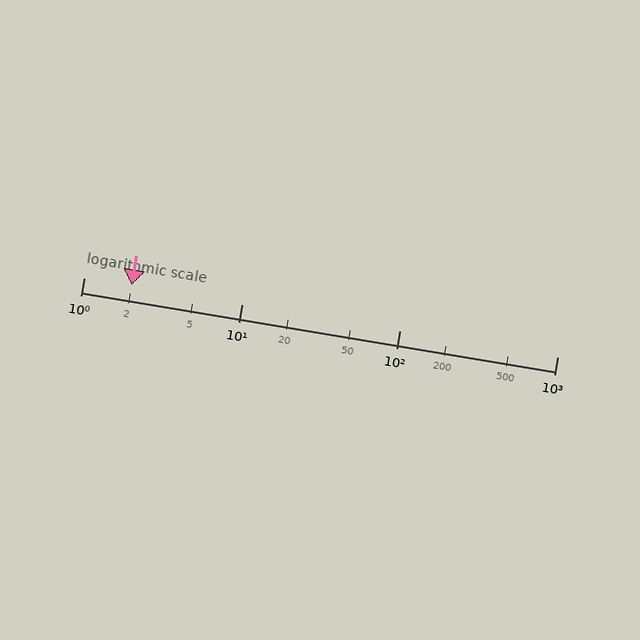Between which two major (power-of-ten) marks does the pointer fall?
The pointer is between 1 and 10.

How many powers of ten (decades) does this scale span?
The scale spans 3 decades, from 1 to 1000.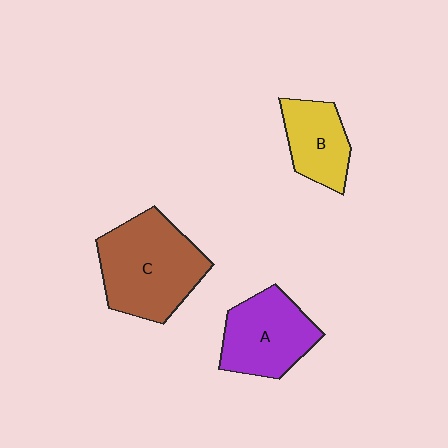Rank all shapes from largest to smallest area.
From largest to smallest: C (brown), A (purple), B (yellow).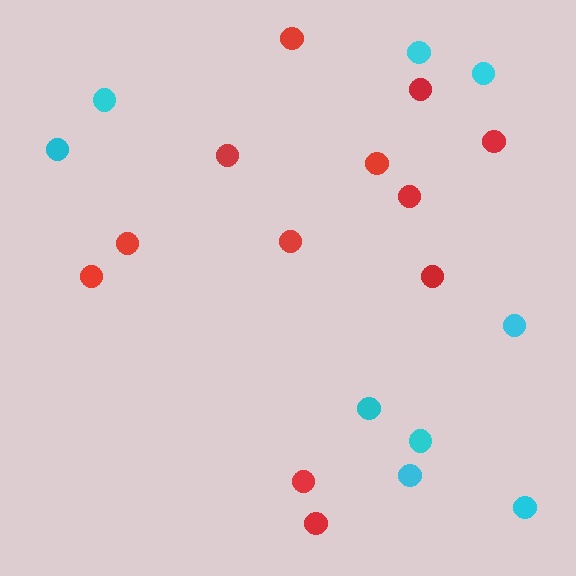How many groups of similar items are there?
There are 2 groups: one group of red circles (12) and one group of cyan circles (9).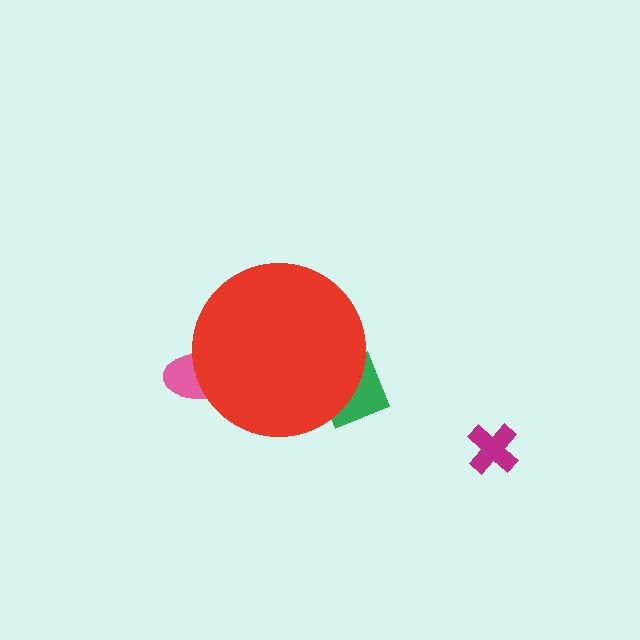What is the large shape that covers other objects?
A red circle.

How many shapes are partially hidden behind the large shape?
3 shapes are partially hidden.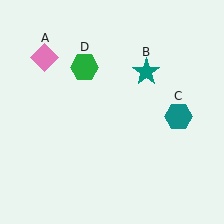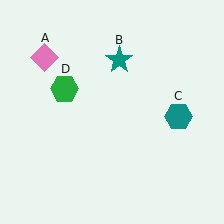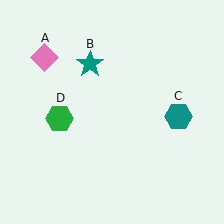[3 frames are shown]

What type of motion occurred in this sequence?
The teal star (object B), green hexagon (object D) rotated counterclockwise around the center of the scene.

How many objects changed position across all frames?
2 objects changed position: teal star (object B), green hexagon (object D).